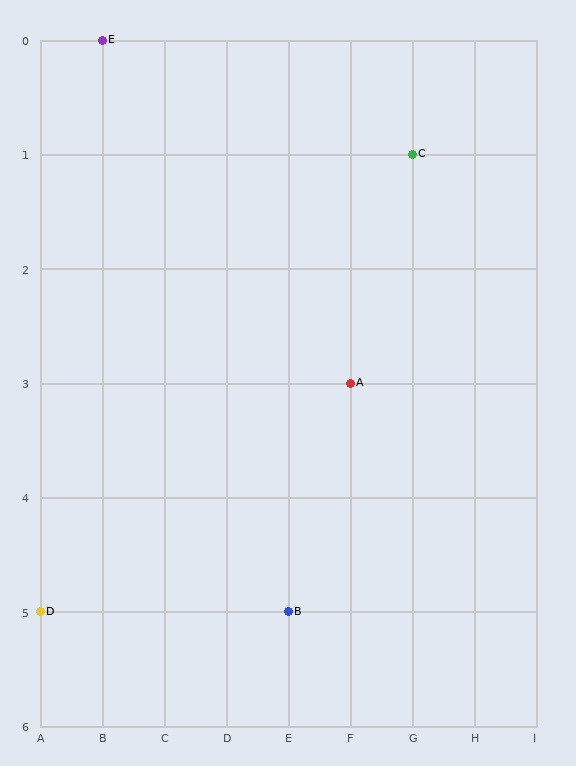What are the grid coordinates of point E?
Point E is at grid coordinates (B, 0).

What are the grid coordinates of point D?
Point D is at grid coordinates (A, 5).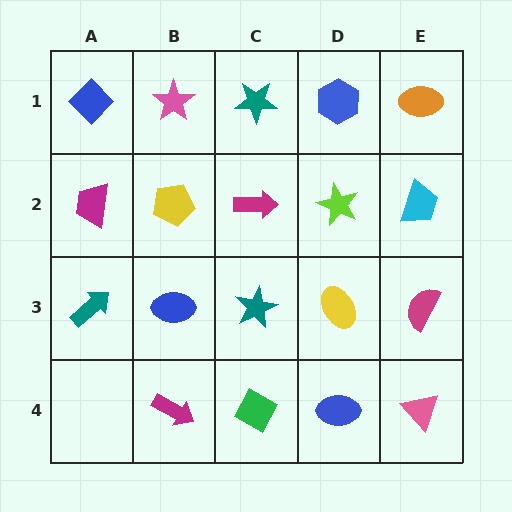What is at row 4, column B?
A magenta arrow.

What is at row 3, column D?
A yellow ellipse.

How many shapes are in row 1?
5 shapes.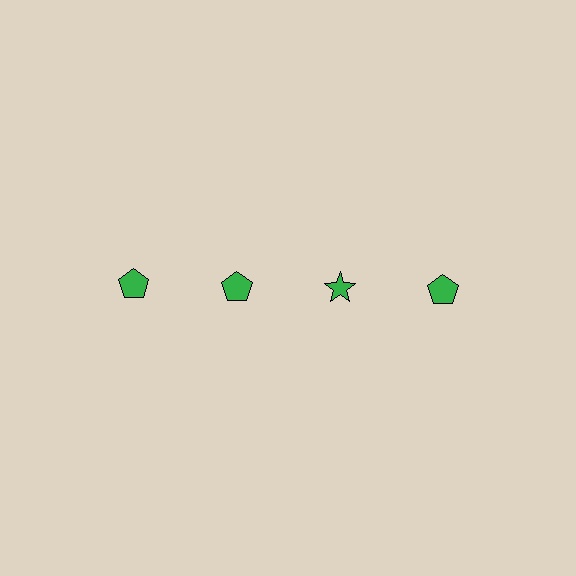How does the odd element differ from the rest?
It has a different shape: star instead of pentagon.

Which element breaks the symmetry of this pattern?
The green star in the top row, center column breaks the symmetry. All other shapes are green pentagons.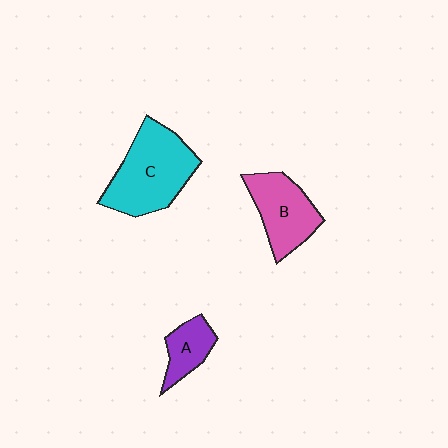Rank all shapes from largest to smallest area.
From largest to smallest: C (cyan), B (pink), A (purple).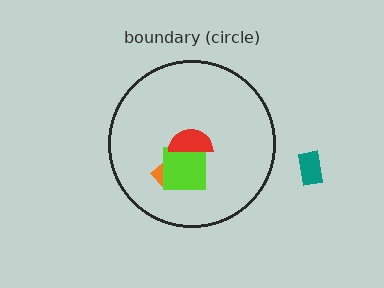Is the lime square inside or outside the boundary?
Inside.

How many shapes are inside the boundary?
4 inside, 1 outside.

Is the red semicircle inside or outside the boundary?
Inside.